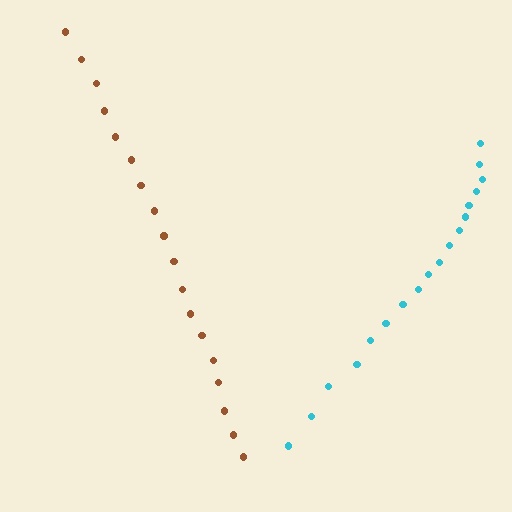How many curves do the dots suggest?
There are 2 distinct paths.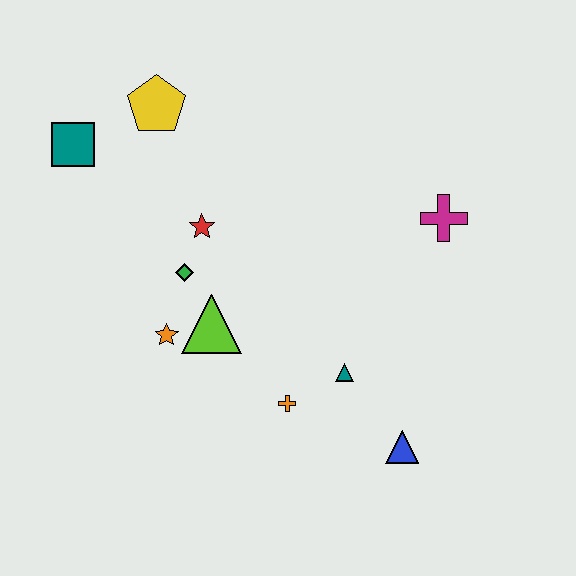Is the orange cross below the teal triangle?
Yes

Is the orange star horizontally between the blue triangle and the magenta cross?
No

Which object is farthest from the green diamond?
The blue triangle is farthest from the green diamond.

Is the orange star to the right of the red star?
No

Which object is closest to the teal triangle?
The orange cross is closest to the teal triangle.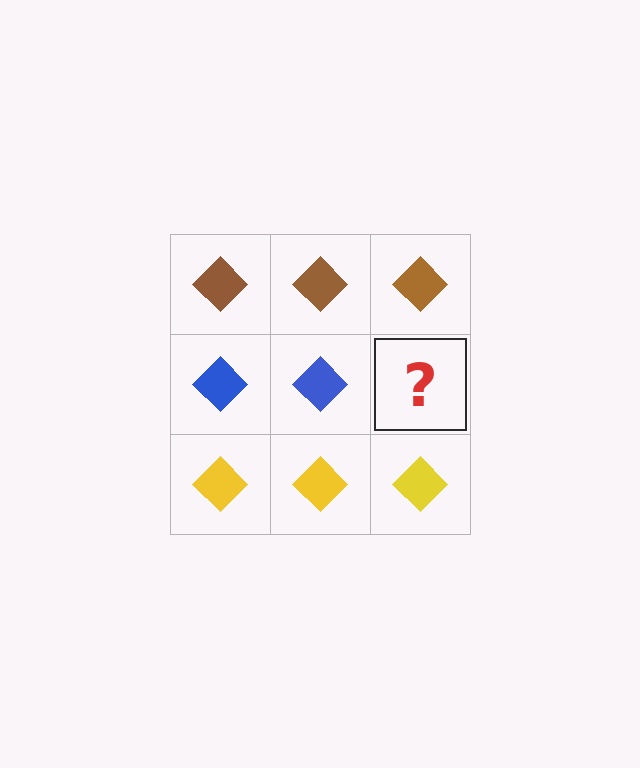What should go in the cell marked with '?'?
The missing cell should contain a blue diamond.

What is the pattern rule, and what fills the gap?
The rule is that each row has a consistent color. The gap should be filled with a blue diamond.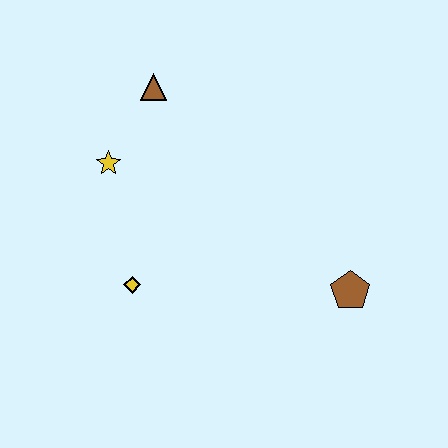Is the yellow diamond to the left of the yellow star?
No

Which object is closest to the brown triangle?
The yellow star is closest to the brown triangle.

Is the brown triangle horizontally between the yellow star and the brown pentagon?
Yes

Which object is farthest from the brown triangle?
The brown pentagon is farthest from the brown triangle.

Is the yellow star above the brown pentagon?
Yes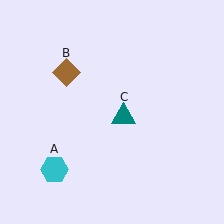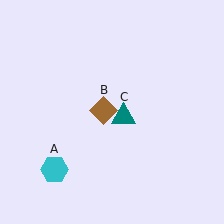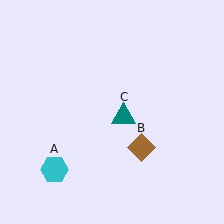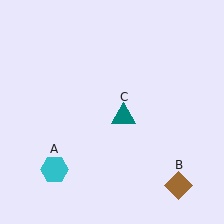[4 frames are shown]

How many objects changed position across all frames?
1 object changed position: brown diamond (object B).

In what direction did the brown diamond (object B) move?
The brown diamond (object B) moved down and to the right.